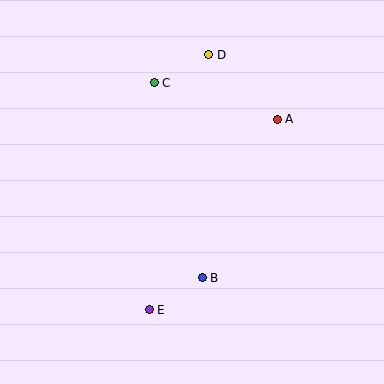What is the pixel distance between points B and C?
The distance between B and C is 201 pixels.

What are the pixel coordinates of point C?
Point C is at (154, 83).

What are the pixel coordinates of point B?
Point B is at (202, 278).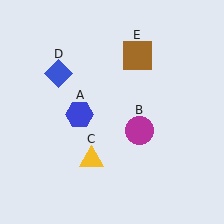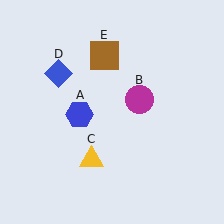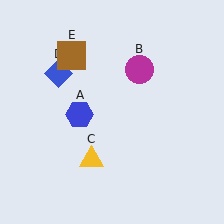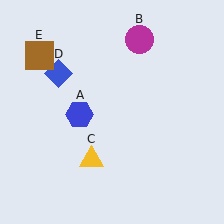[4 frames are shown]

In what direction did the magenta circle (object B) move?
The magenta circle (object B) moved up.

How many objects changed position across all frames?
2 objects changed position: magenta circle (object B), brown square (object E).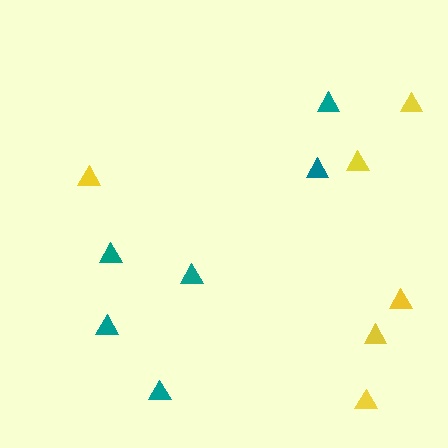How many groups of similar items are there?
There are 2 groups: one group of teal triangles (6) and one group of yellow triangles (6).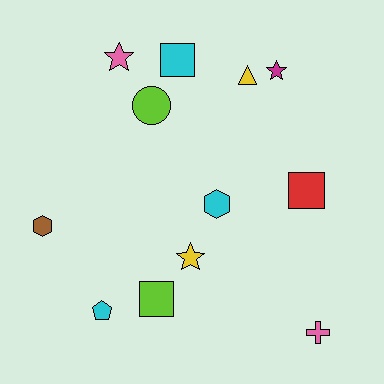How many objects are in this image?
There are 12 objects.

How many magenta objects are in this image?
There is 1 magenta object.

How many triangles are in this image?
There is 1 triangle.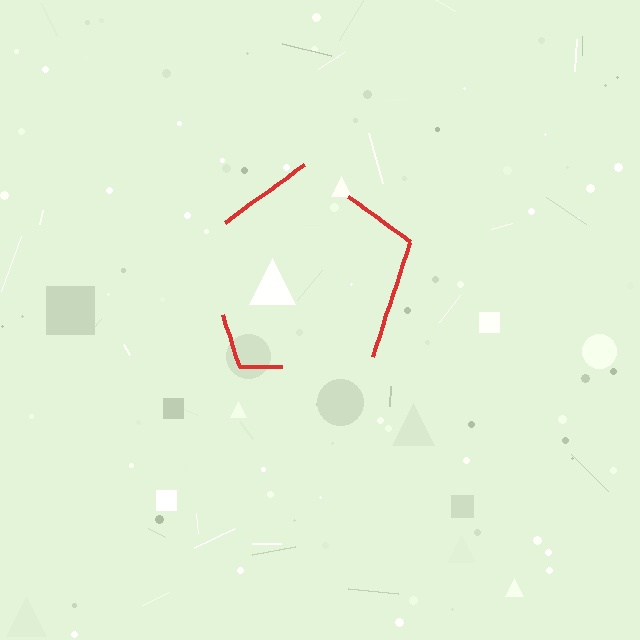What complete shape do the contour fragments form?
The contour fragments form a pentagon.